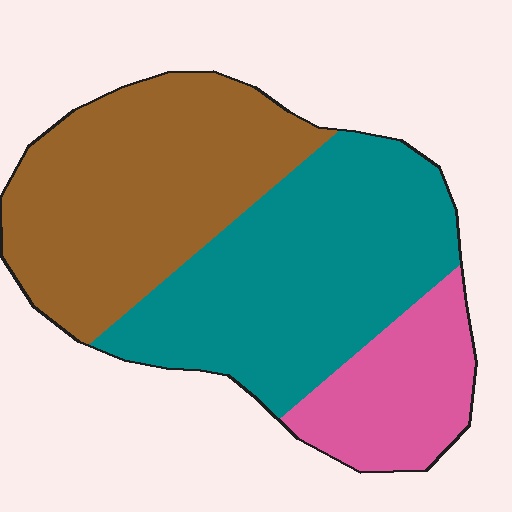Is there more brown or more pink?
Brown.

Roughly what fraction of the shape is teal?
Teal takes up about two fifths (2/5) of the shape.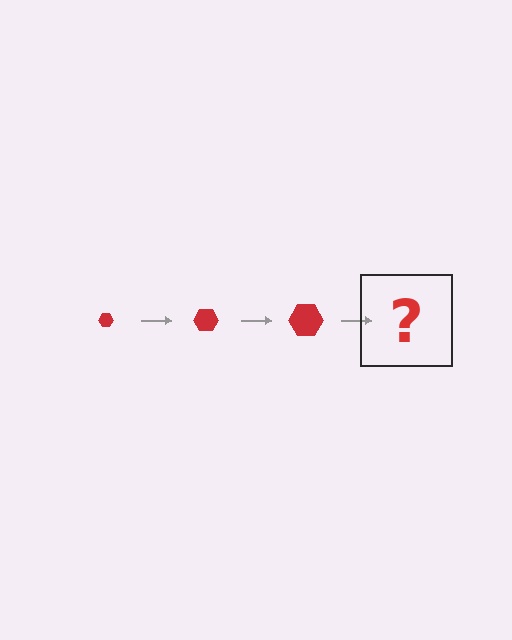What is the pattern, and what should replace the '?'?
The pattern is that the hexagon gets progressively larger each step. The '?' should be a red hexagon, larger than the previous one.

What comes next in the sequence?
The next element should be a red hexagon, larger than the previous one.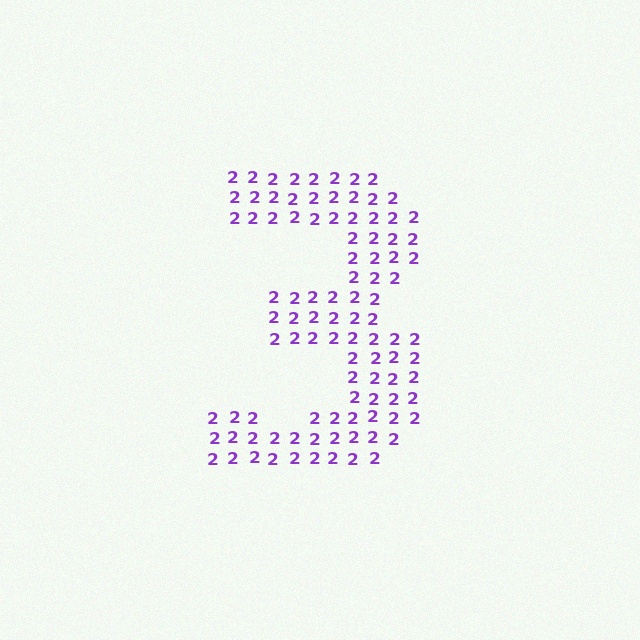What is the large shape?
The large shape is the digit 3.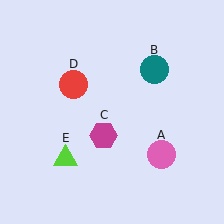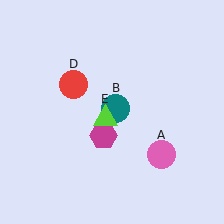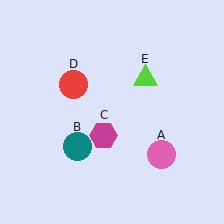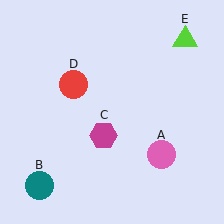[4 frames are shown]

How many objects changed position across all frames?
2 objects changed position: teal circle (object B), lime triangle (object E).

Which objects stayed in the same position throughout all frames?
Pink circle (object A) and magenta hexagon (object C) and red circle (object D) remained stationary.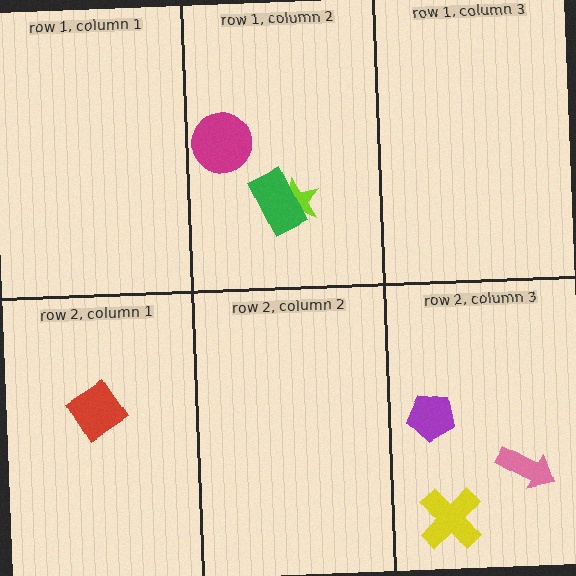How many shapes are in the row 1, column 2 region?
3.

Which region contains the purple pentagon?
The row 2, column 3 region.